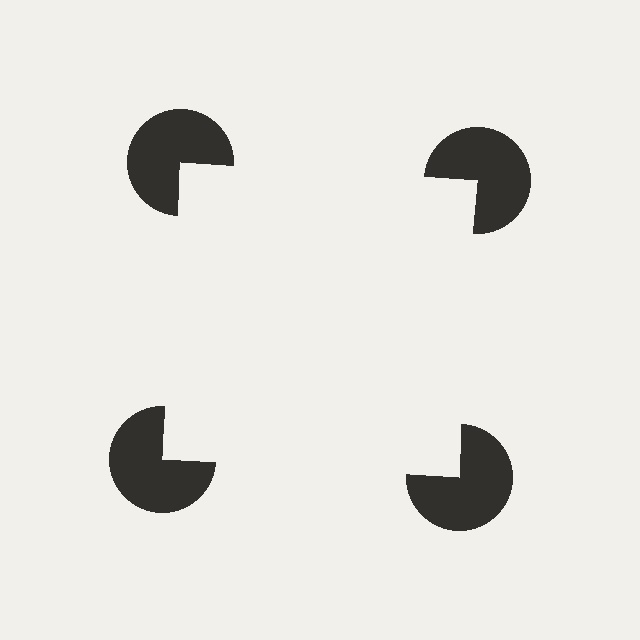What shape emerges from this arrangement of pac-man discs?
An illusory square — its edges are inferred from the aligned wedge cuts in the pac-man discs, not physically drawn.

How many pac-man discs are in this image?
There are 4 — one at each vertex of the illusory square.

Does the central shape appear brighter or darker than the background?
It typically appears slightly brighter than the background, even though no actual brightness change is drawn.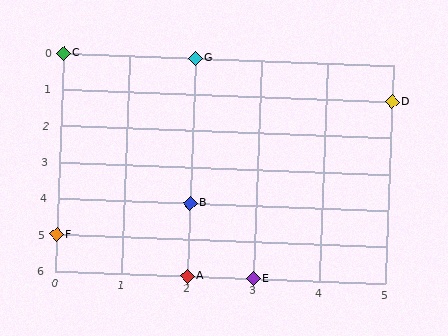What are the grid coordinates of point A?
Point A is at grid coordinates (2, 6).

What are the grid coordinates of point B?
Point B is at grid coordinates (2, 4).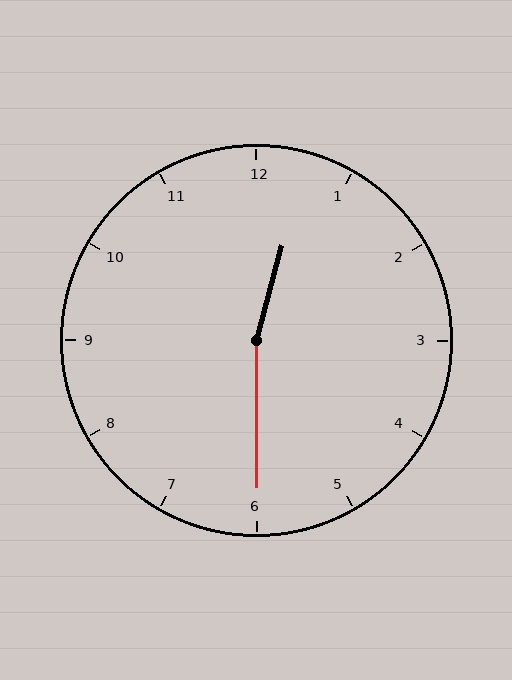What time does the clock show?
12:30.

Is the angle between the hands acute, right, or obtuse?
It is obtuse.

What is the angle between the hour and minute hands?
Approximately 165 degrees.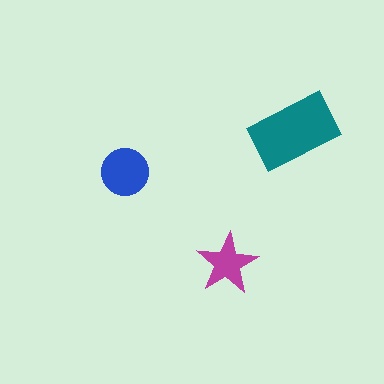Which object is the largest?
The teal rectangle.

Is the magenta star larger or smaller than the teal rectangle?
Smaller.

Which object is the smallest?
The magenta star.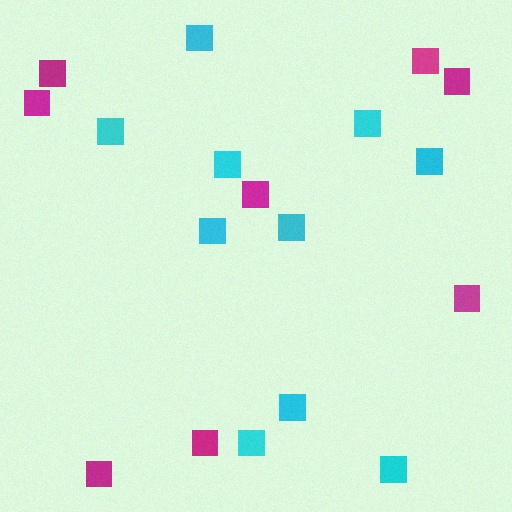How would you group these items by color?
There are 2 groups: one group of cyan squares (10) and one group of magenta squares (8).